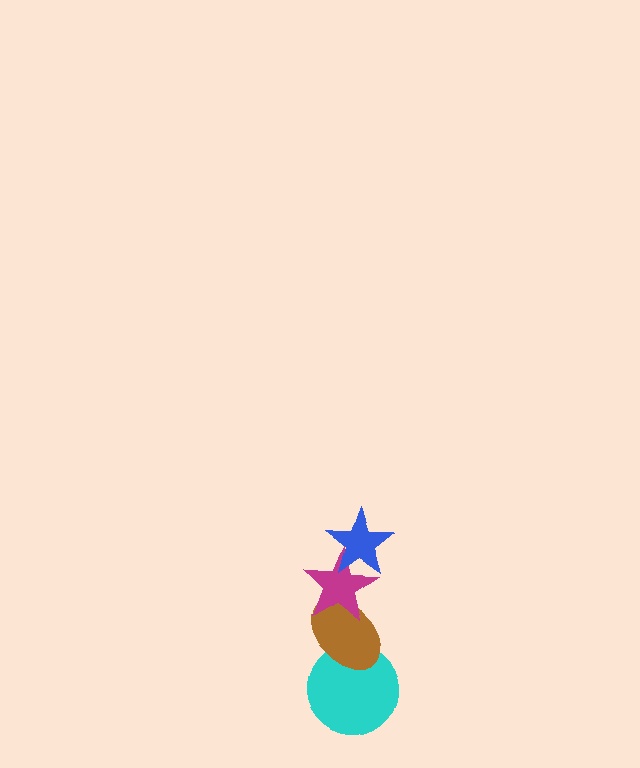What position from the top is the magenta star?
The magenta star is 2nd from the top.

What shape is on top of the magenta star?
The blue star is on top of the magenta star.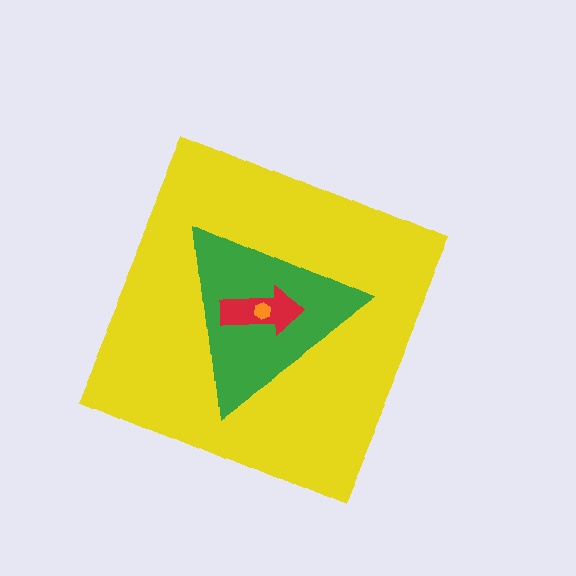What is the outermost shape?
The yellow diamond.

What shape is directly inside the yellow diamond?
The green triangle.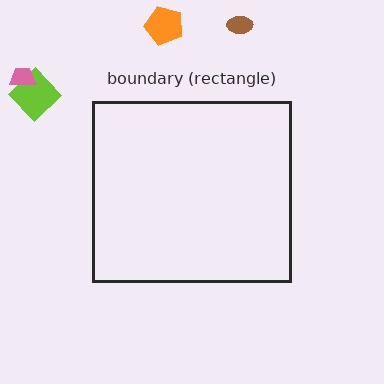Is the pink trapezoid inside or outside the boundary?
Outside.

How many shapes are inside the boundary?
0 inside, 4 outside.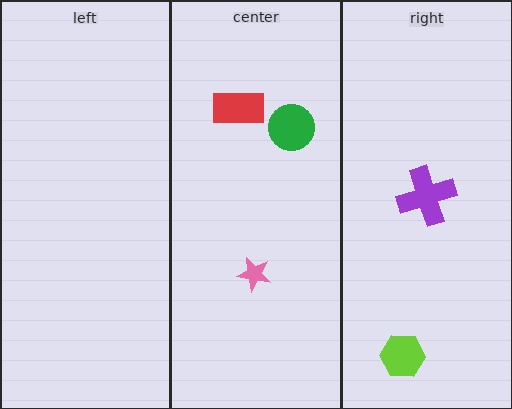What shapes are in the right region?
The purple cross, the lime hexagon.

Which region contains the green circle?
The center region.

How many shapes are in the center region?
3.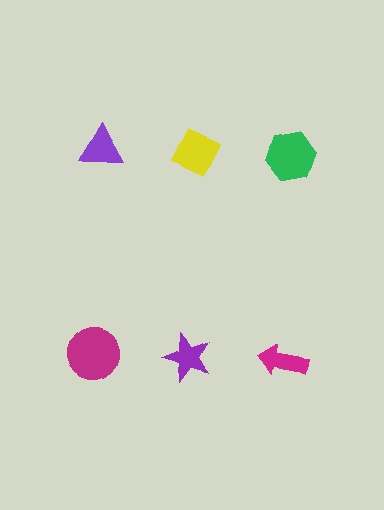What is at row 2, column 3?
A magenta arrow.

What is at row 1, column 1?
A purple triangle.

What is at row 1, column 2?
A yellow diamond.